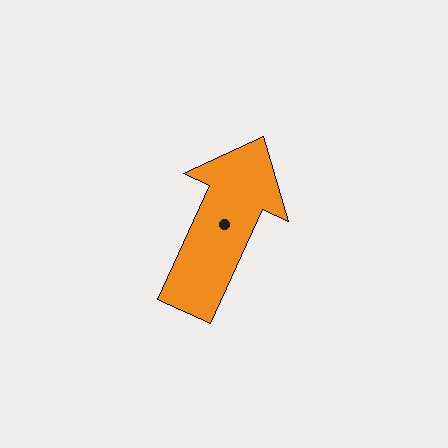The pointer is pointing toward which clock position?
Roughly 1 o'clock.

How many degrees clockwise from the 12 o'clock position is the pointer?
Approximately 24 degrees.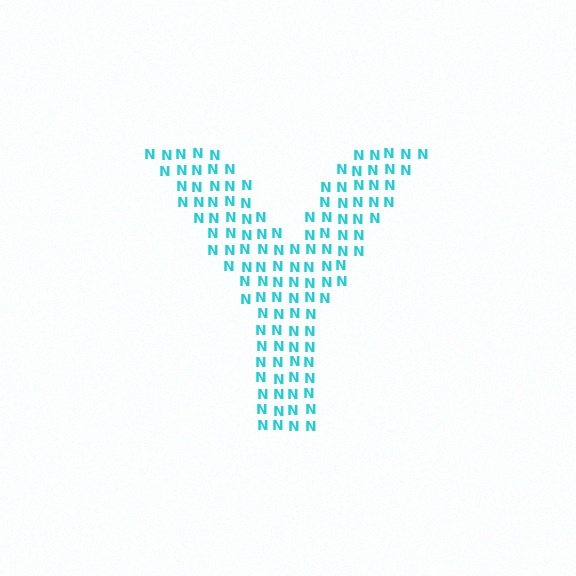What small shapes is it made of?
It is made of small letter N's.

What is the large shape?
The large shape is the letter Y.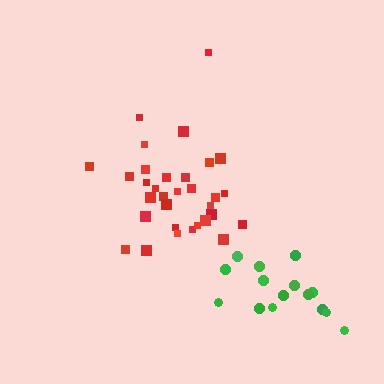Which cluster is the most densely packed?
Red.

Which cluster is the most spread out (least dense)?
Green.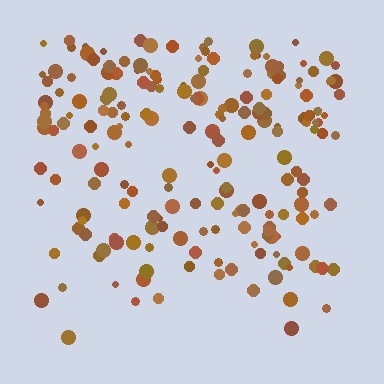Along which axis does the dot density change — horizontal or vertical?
Vertical.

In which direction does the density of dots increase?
From bottom to top, with the top side densest.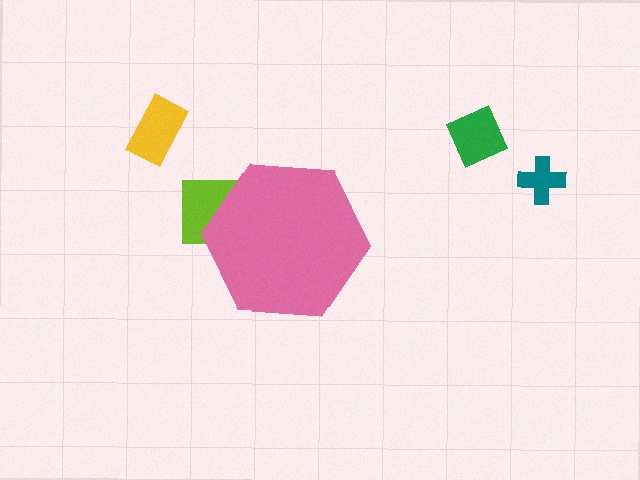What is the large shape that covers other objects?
A pink hexagon.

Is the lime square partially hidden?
Yes, the lime square is partially hidden behind the pink hexagon.